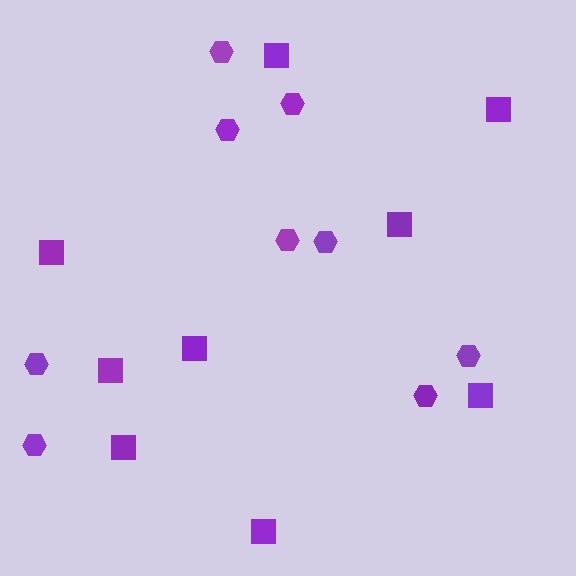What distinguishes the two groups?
There are 2 groups: one group of hexagons (9) and one group of squares (9).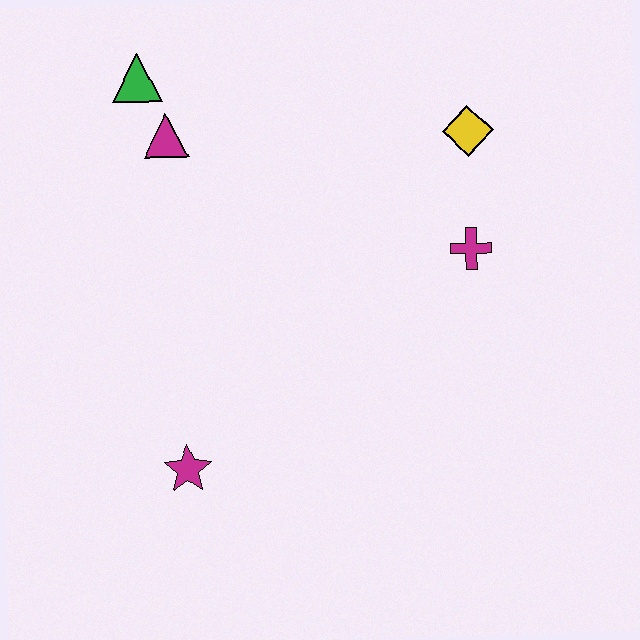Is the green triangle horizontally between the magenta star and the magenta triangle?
No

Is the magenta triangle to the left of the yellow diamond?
Yes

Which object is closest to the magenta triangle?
The green triangle is closest to the magenta triangle.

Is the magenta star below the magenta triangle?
Yes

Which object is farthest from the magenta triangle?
The magenta star is farthest from the magenta triangle.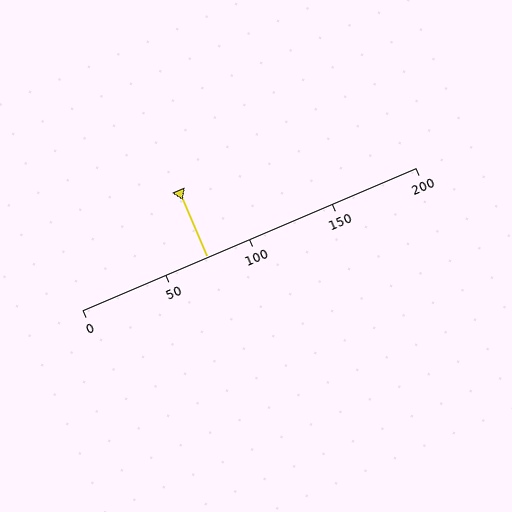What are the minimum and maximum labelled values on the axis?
The axis runs from 0 to 200.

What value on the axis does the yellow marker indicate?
The marker indicates approximately 75.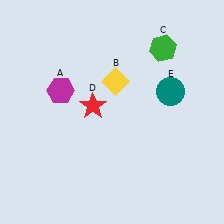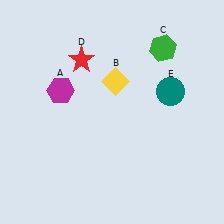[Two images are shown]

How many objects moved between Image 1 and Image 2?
1 object moved between the two images.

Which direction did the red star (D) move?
The red star (D) moved up.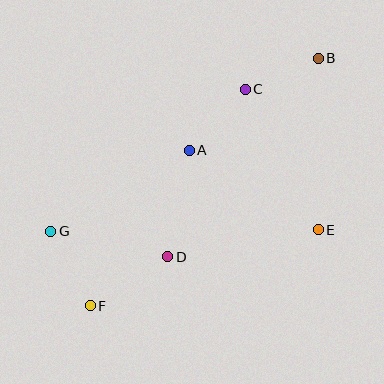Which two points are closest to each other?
Points B and C are closest to each other.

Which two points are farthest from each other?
Points B and F are farthest from each other.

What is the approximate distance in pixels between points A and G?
The distance between A and G is approximately 160 pixels.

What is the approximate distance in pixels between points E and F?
The distance between E and F is approximately 241 pixels.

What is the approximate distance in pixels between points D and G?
The distance between D and G is approximately 120 pixels.